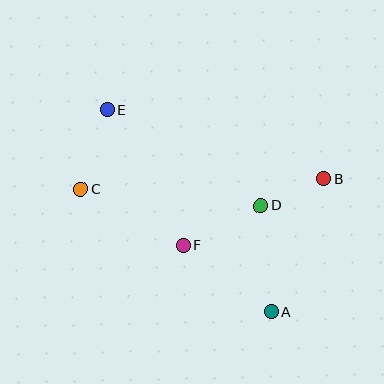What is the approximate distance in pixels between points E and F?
The distance between E and F is approximately 156 pixels.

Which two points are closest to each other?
Points B and D are closest to each other.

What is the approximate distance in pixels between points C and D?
The distance between C and D is approximately 181 pixels.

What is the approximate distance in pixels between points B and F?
The distance between B and F is approximately 155 pixels.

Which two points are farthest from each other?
Points A and E are farthest from each other.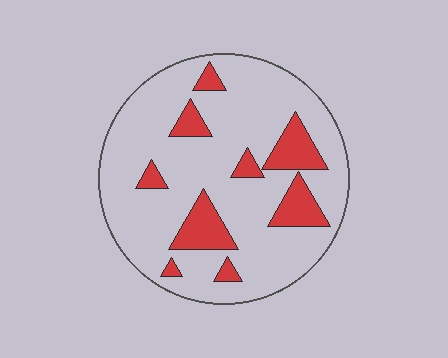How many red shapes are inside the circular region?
9.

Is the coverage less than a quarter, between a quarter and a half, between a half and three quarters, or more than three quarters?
Less than a quarter.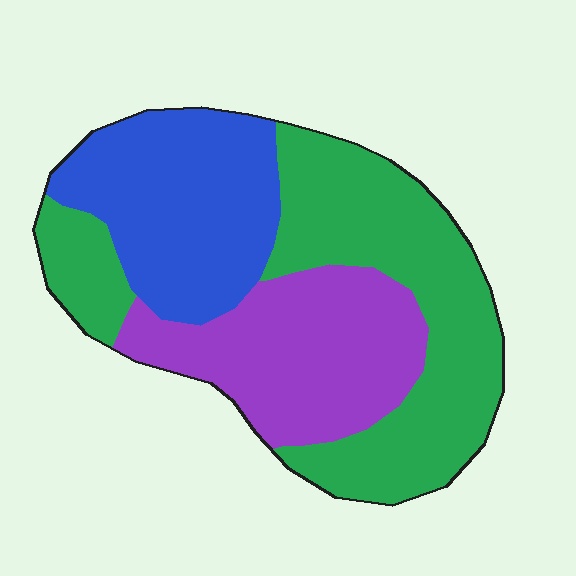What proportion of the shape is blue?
Blue covers about 30% of the shape.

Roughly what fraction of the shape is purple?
Purple covers 28% of the shape.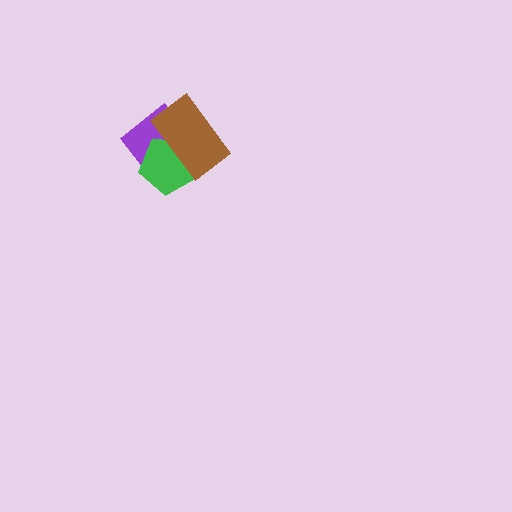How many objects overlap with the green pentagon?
2 objects overlap with the green pentagon.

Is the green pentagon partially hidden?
Yes, it is partially covered by another shape.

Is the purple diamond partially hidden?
Yes, it is partially covered by another shape.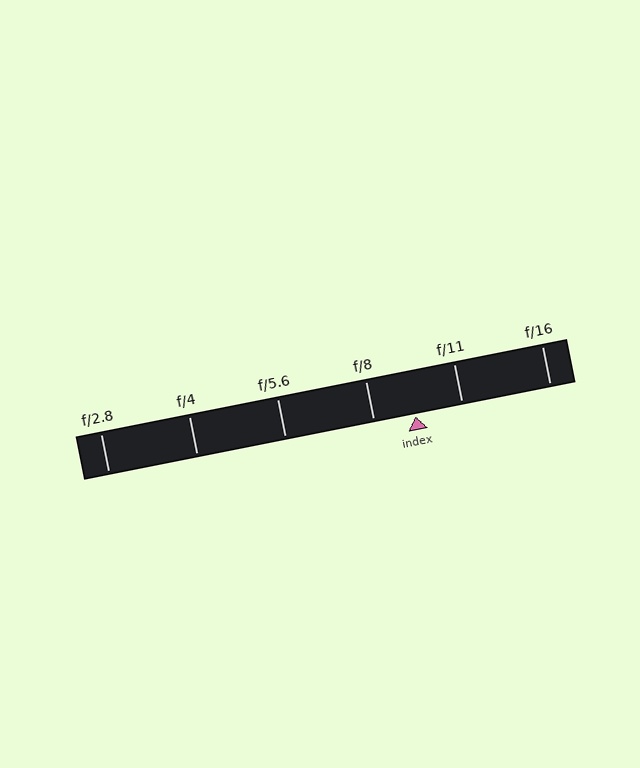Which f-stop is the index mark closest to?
The index mark is closest to f/8.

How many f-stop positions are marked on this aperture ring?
There are 6 f-stop positions marked.